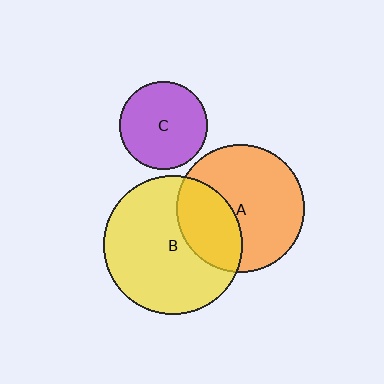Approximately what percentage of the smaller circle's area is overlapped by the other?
Approximately 35%.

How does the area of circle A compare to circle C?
Approximately 2.1 times.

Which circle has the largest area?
Circle B (yellow).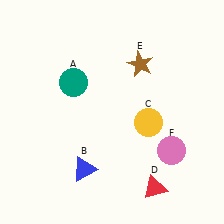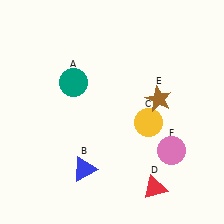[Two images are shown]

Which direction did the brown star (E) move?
The brown star (E) moved down.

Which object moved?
The brown star (E) moved down.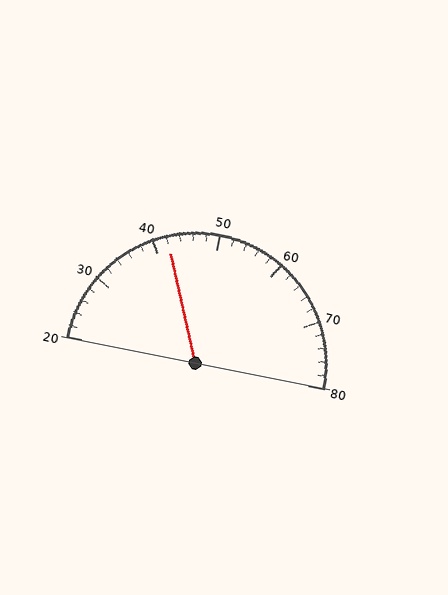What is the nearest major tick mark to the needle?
The nearest major tick mark is 40.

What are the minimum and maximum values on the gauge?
The gauge ranges from 20 to 80.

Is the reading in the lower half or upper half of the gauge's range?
The reading is in the lower half of the range (20 to 80).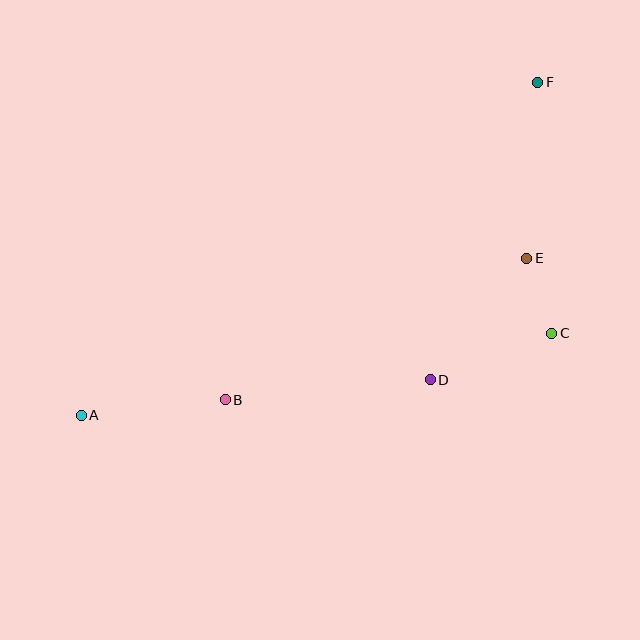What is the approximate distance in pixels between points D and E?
The distance between D and E is approximately 155 pixels.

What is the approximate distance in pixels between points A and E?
The distance between A and E is approximately 472 pixels.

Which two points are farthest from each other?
Points A and F are farthest from each other.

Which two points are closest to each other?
Points C and E are closest to each other.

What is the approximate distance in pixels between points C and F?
The distance between C and F is approximately 251 pixels.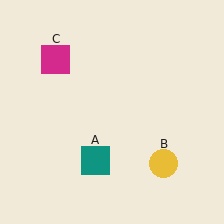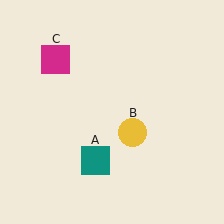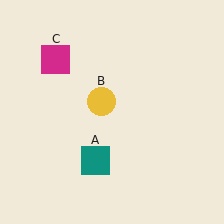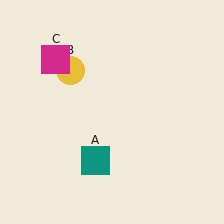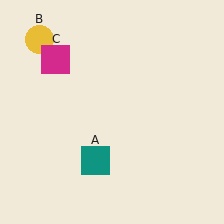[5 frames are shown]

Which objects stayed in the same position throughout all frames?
Teal square (object A) and magenta square (object C) remained stationary.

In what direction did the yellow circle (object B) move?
The yellow circle (object B) moved up and to the left.